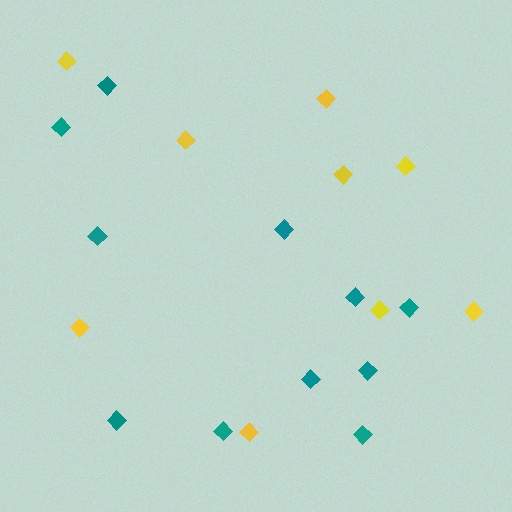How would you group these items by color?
There are 2 groups: one group of yellow diamonds (9) and one group of teal diamonds (11).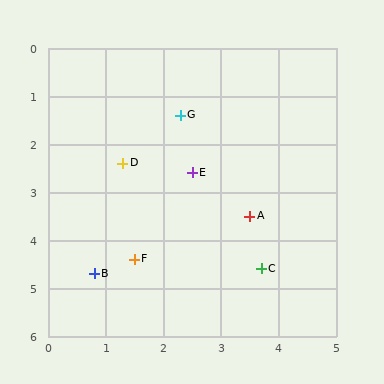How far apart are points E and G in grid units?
Points E and G are about 1.2 grid units apart.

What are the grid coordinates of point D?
Point D is at approximately (1.3, 2.4).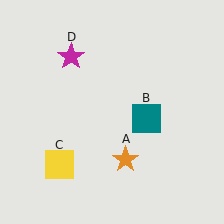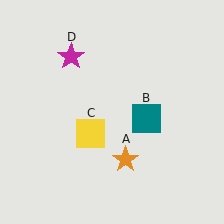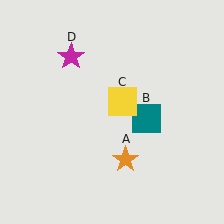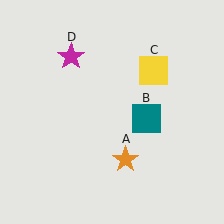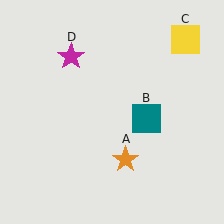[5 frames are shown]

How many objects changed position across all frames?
1 object changed position: yellow square (object C).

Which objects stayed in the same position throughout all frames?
Orange star (object A) and teal square (object B) and magenta star (object D) remained stationary.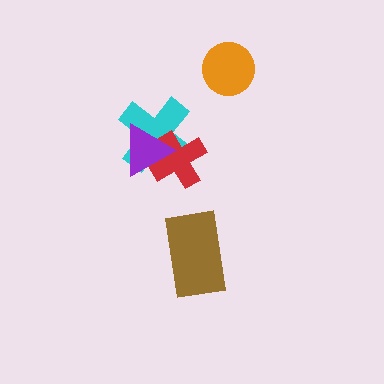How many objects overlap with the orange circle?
0 objects overlap with the orange circle.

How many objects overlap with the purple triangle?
2 objects overlap with the purple triangle.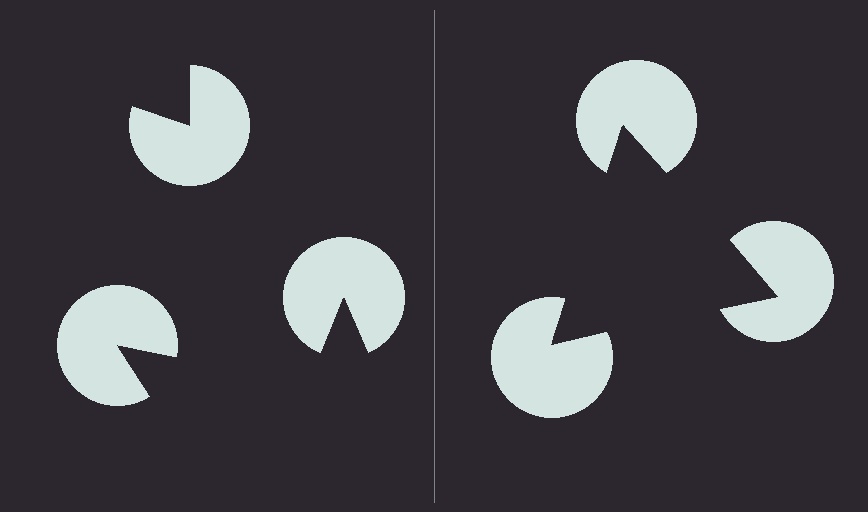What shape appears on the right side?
An illusory triangle.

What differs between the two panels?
The pac-man discs are positioned identically on both sides; only the wedge orientations differ. On the right they align to a triangle; on the left they are misaligned.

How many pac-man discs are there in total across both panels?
6 — 3 on each side.